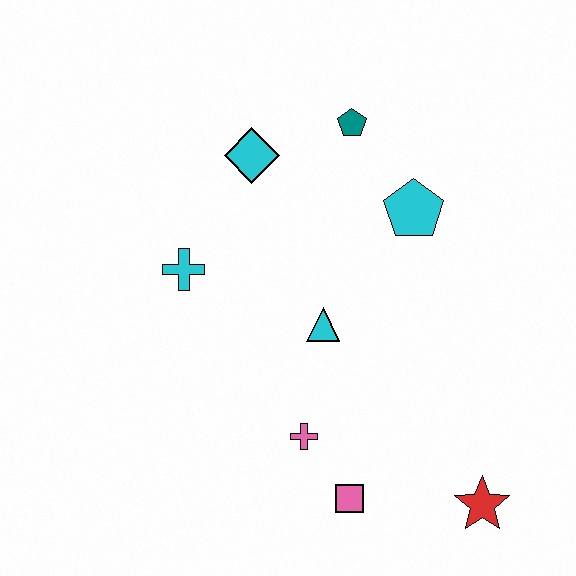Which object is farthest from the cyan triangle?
The red star is farthest from the cyan triangle.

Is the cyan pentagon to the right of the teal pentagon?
Yes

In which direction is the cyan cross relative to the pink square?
The cyan cross is above the pink square.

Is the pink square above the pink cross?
No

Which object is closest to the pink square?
The pink cross is closest to the pink square.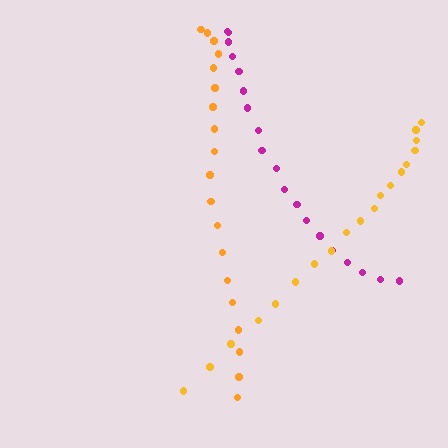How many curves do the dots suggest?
There are 3 distinct paths.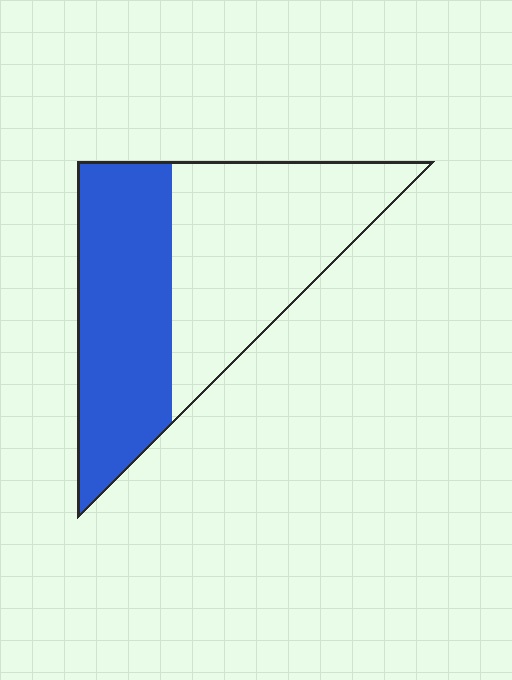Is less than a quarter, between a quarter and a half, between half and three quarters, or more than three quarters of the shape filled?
Between a quarter and a half.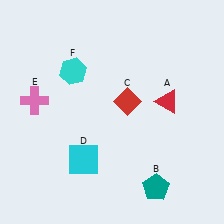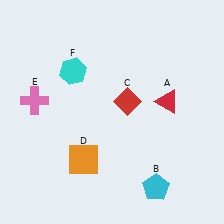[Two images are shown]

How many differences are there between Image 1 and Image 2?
There are 2 differences between the two images.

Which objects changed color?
B changed from teal to cyan. D changed from cyan to orange.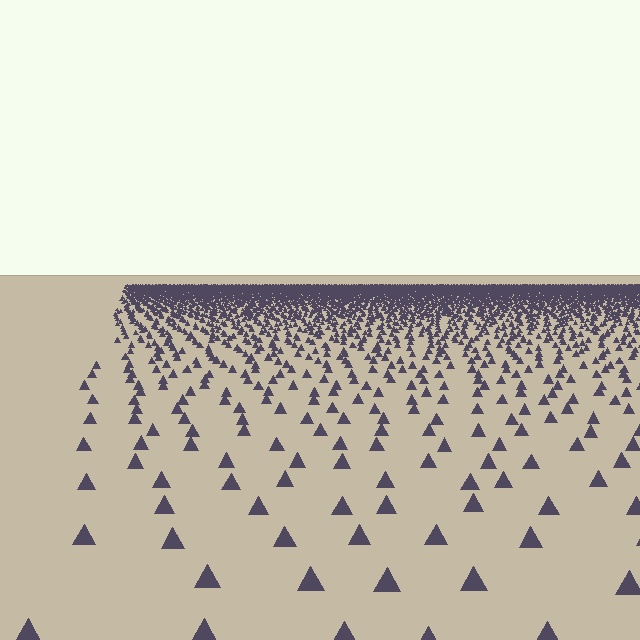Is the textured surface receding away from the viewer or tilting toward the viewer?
The surface is receding away from the viewer. Texture elements get smaller and denser toward the top.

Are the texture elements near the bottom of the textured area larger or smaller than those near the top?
Larger. Near the bottom, elements are closer to the viewer and appear at a bigger on-screen size.